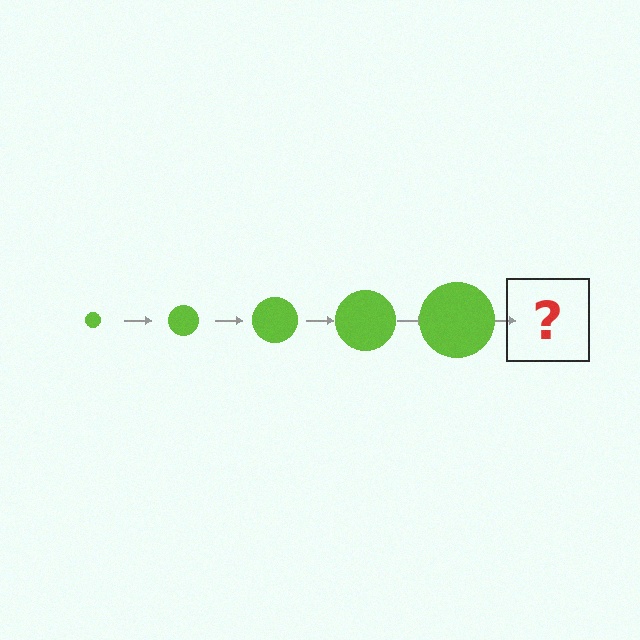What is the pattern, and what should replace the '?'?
The pattern is that the circle gets progressively larger each step. The '?' should be a lime circle, larger than the previous one.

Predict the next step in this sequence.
The next step is a lime circle, larger than the previous one.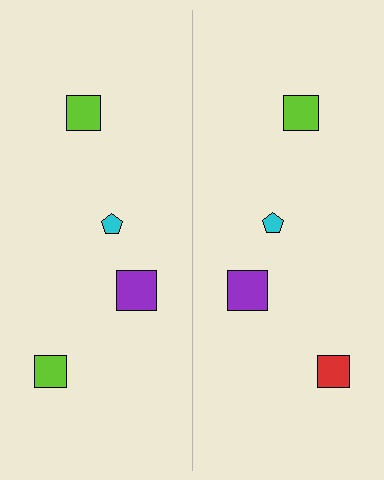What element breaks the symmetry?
The red square on the right side breaks the symmetry — its mirror counterpart is lime.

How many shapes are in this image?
There are 8 shapes in this image.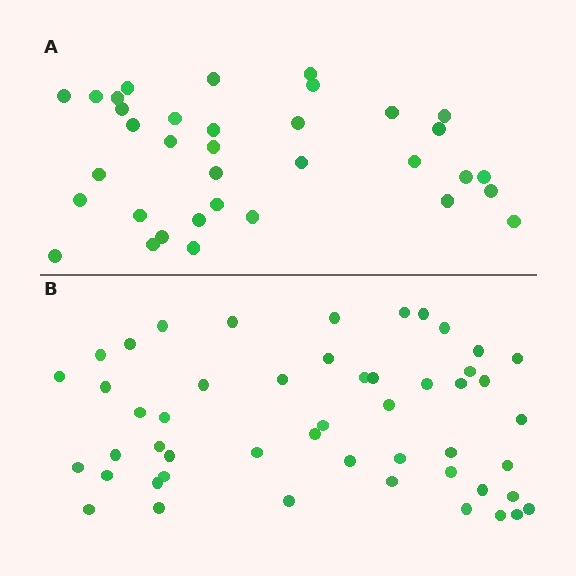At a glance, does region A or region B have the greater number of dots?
Region B (the bottom region) has more dots.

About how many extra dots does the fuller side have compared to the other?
Region B has approximately 15 more dots than region A.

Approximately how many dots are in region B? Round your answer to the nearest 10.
About 50 dots.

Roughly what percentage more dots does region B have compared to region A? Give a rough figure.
About 45% more.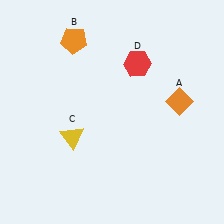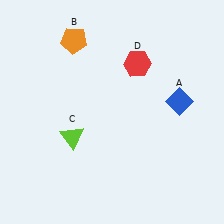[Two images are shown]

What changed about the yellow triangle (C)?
In Image 1, C is yellow. In Image 2, it changed to lime.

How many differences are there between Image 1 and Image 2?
There are 2 differences between the two images.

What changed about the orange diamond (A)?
In Image 1, A is orange. In Image 2, it changed to blue.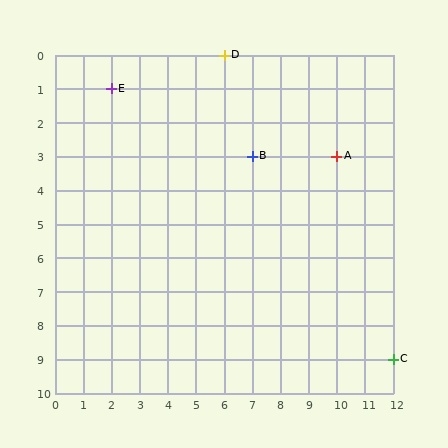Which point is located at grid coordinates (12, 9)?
Point C is at (12, 9).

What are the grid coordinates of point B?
Point B is at grid coordinates (7, 3).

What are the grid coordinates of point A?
Point A is at grid coordinates (10, 3).